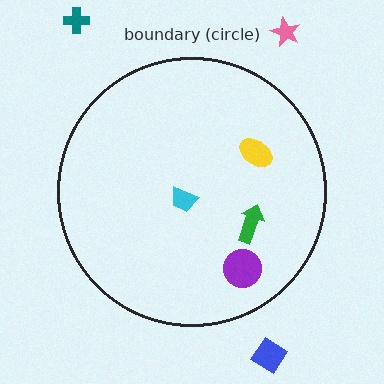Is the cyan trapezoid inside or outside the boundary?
Inside.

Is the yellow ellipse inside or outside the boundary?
Inside.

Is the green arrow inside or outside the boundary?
Inside.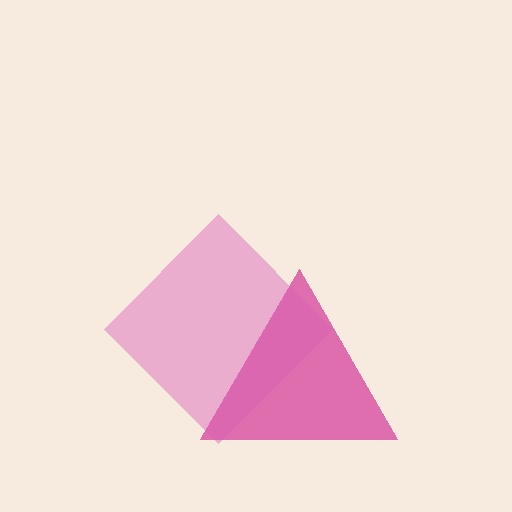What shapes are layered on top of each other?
The layered shapes are: a magenta triangle, a pink diamond.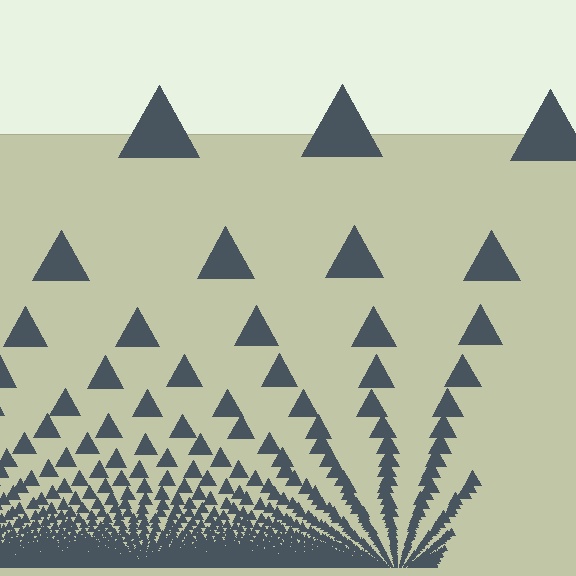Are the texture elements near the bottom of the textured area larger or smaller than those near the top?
Smaller. The gradient is inverted — elements near the bottom are smaller and denser.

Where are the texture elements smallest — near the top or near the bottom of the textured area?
Near the bottom.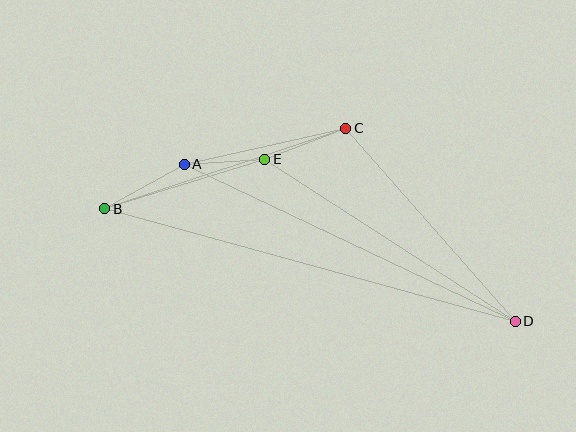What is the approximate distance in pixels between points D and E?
The distance between D and E is approximately 298 pixels.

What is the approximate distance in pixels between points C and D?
The distance between C and D is approximately 257 pixels.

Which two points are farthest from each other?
Points B and D are farthest from each other.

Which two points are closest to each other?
Points A and E are closest to each other.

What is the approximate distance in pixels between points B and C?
The distance between B and C is approximately 254 pixels.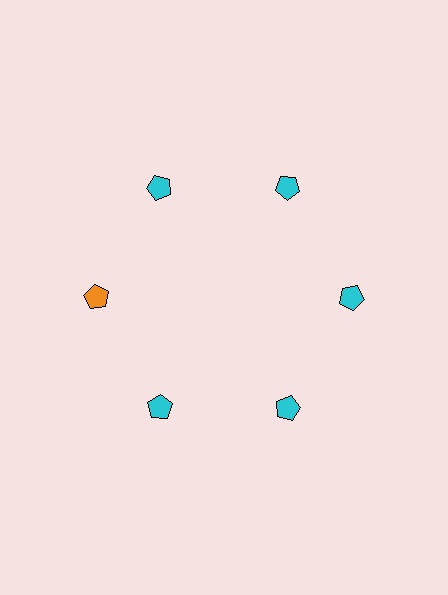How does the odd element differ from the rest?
It has a different color: orange instead of cyan.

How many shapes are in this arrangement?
There are 6 shapes arranged in a ring pattern.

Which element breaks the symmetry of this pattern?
The orange pentagon at roughly the 9 o'clock position breaks the symmetry. All other shapes are cyan pentagons.